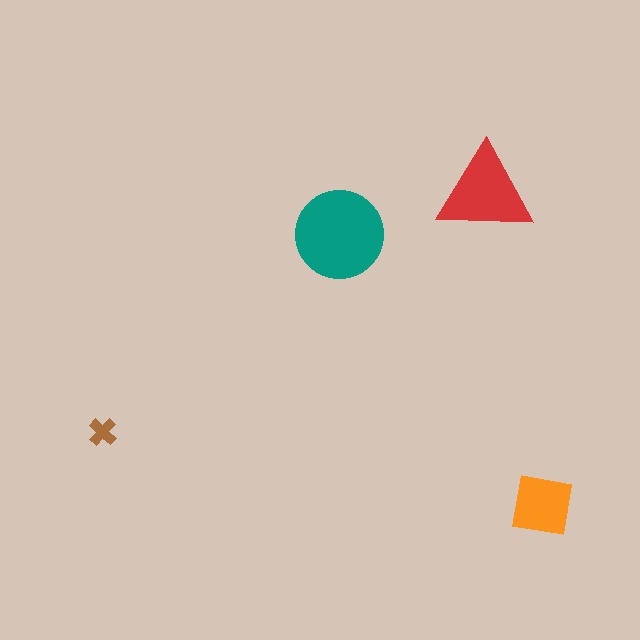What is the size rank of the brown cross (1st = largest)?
4th.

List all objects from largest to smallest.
The teal circle, the red triangle, the orange square, the brown cross.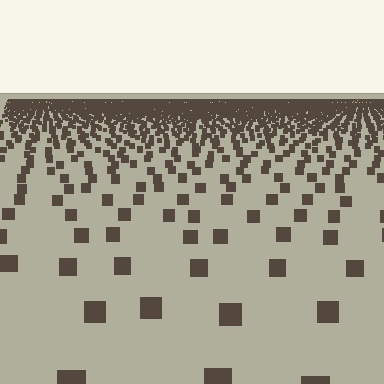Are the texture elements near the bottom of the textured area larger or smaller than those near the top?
Larger. Near the bottom, elements are closer to the viewer and appear at a bigger on-screen size.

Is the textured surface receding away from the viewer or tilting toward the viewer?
The surface is receding away from the viewer. Texture elements get smaller and denser toward the top.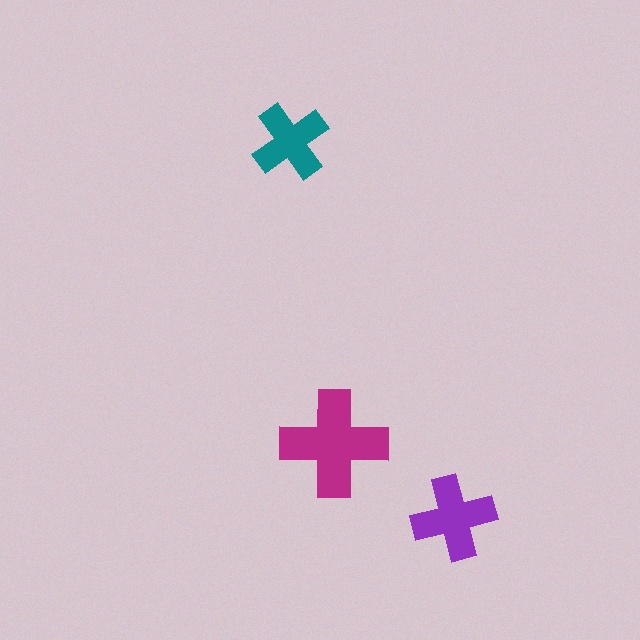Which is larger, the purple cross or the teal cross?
The purple one.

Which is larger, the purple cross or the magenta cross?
The magenta one.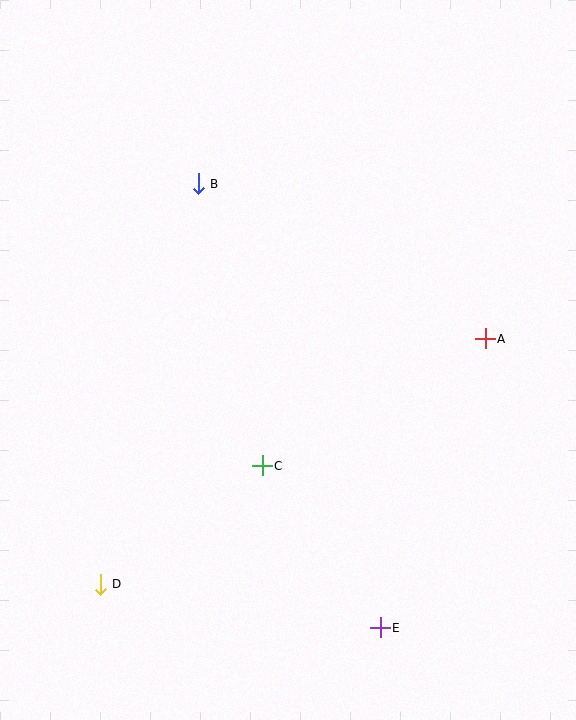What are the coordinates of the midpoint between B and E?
The midpoint between B and E is at (289, 406).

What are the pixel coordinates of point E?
Point E is at (380, 628).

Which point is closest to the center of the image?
Point C at (262, 466) is closest to the center.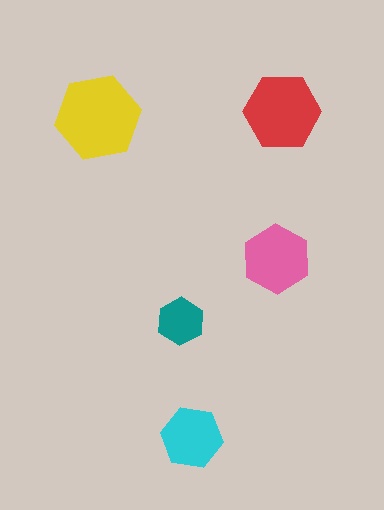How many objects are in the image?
There are 5 objects in the image.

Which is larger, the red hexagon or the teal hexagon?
The red one.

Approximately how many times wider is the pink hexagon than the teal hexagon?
About 1.5 times wider.